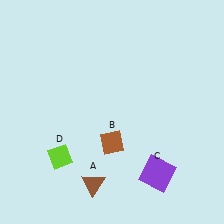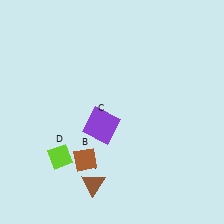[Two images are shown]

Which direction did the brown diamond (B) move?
The brown diamond (B) moved left.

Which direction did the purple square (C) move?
The purple square (C) moved left.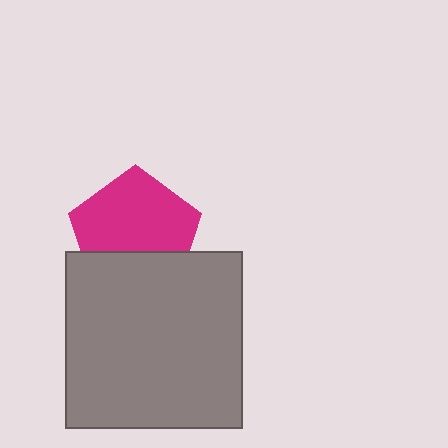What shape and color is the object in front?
The object in front is a gray square.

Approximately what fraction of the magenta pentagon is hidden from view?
Roughly 33% of the magenta pentagon is hidden behind the gray square.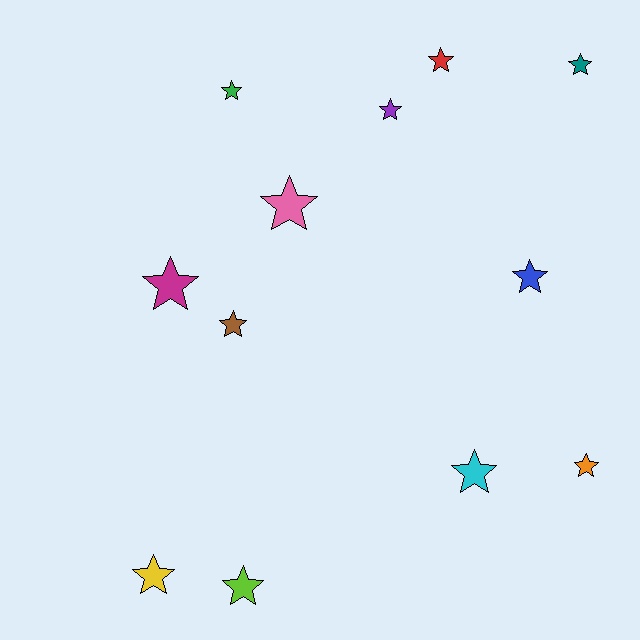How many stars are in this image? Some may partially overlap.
There are 12 stars.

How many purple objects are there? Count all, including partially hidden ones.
There is 1 purple object.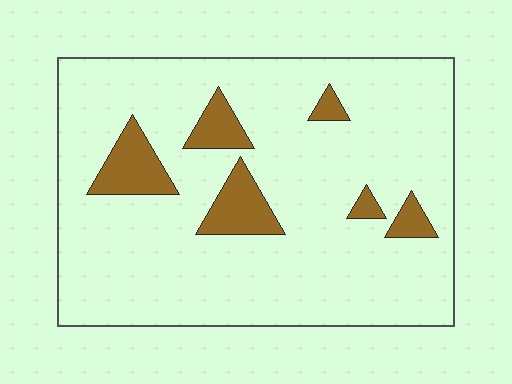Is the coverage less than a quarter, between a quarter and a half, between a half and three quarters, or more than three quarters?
Less than a quarter.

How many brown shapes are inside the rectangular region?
6.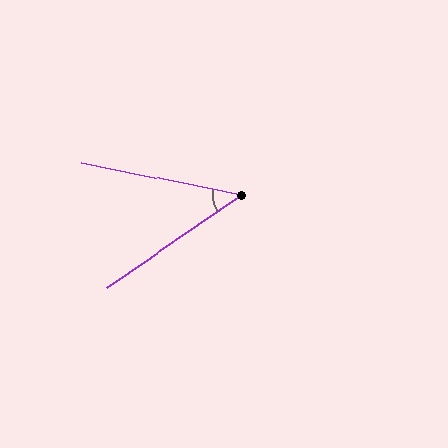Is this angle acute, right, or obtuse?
It is acute.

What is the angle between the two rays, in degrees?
Approximately 46 degrees.